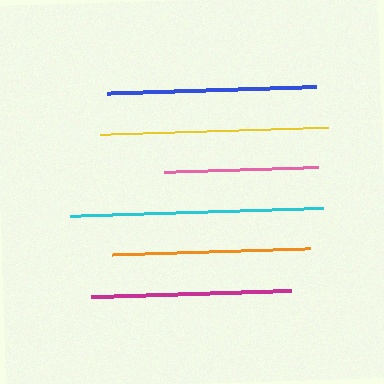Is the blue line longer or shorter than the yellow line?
The yellow line is longer than the blue line.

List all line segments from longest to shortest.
From longest to shortest: cyan, yellow, blue, magenta, orange, pink.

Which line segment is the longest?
The cyan line is the longest at approximately 253 pixels.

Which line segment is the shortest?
The pink line is the shortest at approximately 155 pixels.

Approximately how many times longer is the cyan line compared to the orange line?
The cyan line is approximately 1.3 times the length of the orange line.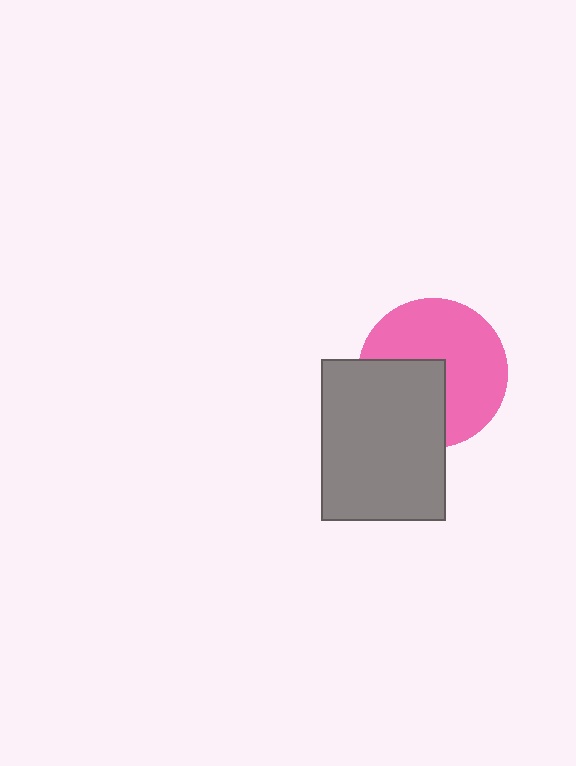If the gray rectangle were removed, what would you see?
You would see the complete pink circle.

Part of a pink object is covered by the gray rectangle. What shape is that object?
It is a circle.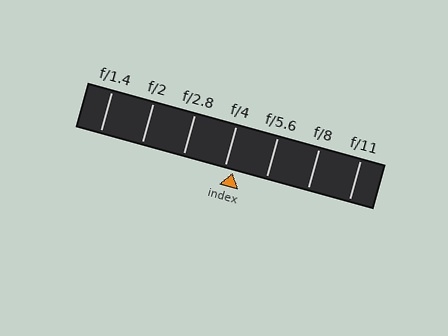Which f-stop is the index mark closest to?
The index mark is closest to f/4.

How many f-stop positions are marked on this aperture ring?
There are 7 f-stop positions marked.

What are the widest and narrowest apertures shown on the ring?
The widest aperture shown is f/1.4 and the narrowest is f/11.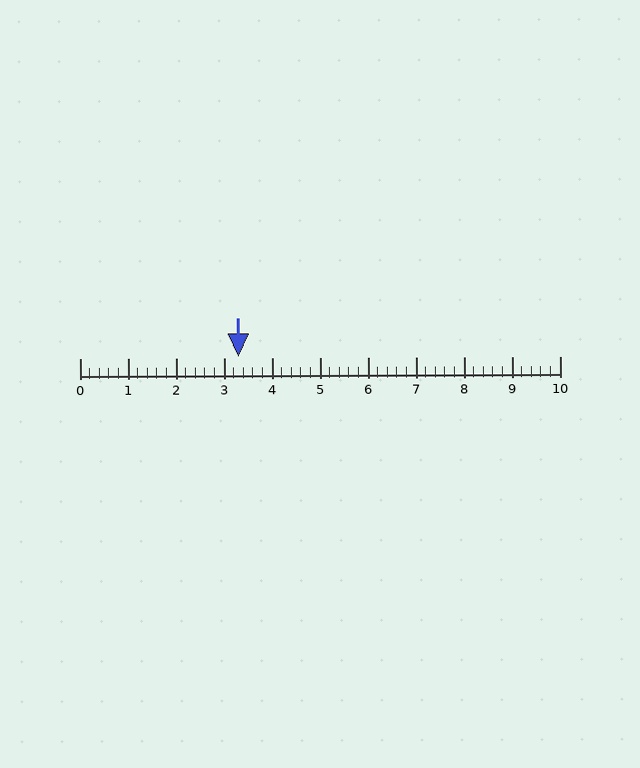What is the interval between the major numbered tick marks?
The major tick marks are spaced 1 units apart.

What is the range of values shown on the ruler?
The ruler shows values from 0 to 10.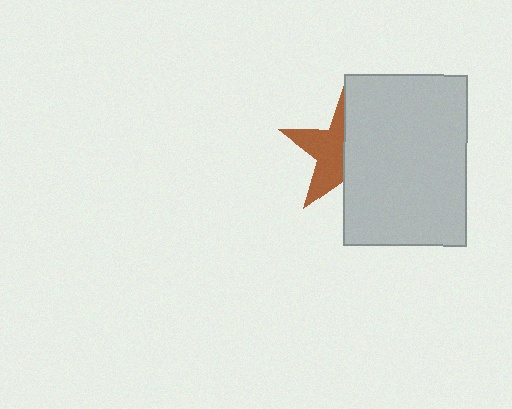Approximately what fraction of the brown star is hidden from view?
Roughly 52% of the brown star is hidden behind the light gray rectangle.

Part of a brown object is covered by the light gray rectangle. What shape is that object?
It is a star.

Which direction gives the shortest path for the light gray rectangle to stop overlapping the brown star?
Moving right gives the shortest separation.